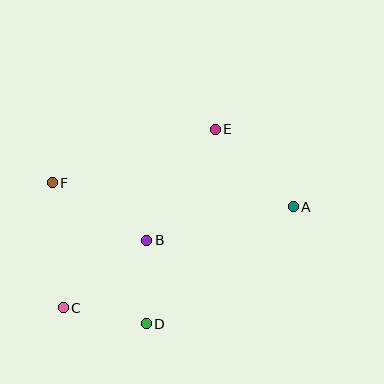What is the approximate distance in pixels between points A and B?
The distance between A and B is approximately 150 pixels.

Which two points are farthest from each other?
Points A and C are farthest from each other.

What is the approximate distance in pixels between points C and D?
The distance between C and D is approximately 85 pixels.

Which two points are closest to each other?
Points B and D are closest to each other.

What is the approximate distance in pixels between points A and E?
The distance between A and E is approximately 110 pixels.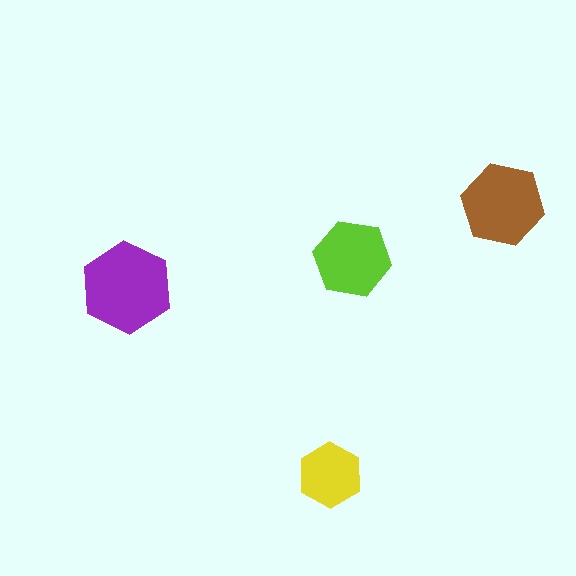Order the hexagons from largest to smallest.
the purple one, the brown one, the lime one, the yellow one.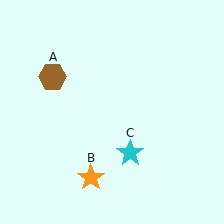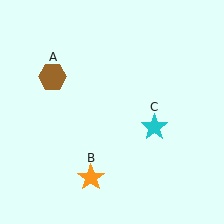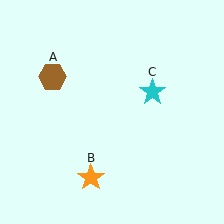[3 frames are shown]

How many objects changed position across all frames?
1 object changed position: cyan star (object C).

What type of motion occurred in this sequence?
The cyan star (object C) rotated counterclockwise around the center of the scene.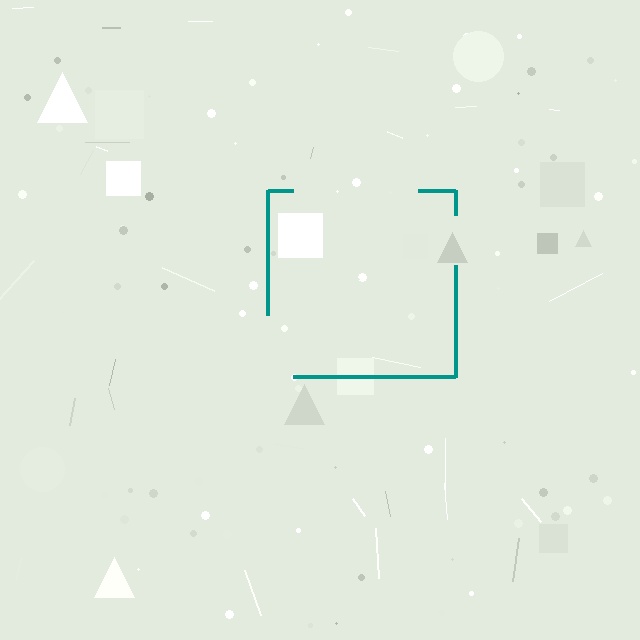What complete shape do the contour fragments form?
The contour fragments form a square.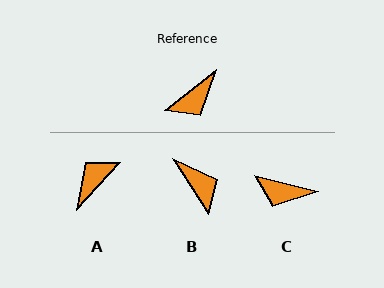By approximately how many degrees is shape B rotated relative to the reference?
Approximately 85 degrees counter-clockwise.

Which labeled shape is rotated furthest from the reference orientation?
A, about 170 degrees away.